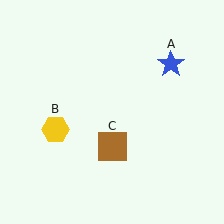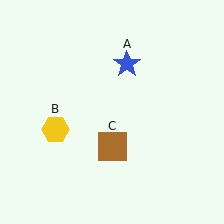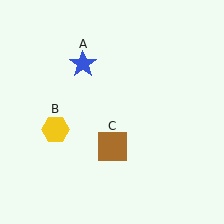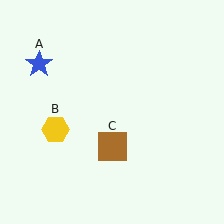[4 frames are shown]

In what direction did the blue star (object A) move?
The blue star (object A) moved left.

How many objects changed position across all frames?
1 object changed position: blue star (object A).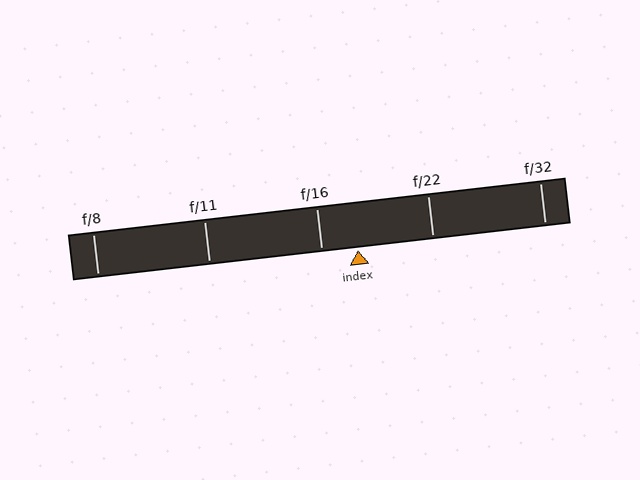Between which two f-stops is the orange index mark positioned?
The index mark is between f/16 and f/22.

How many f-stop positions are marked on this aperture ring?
There are 5 f-stop positions marked.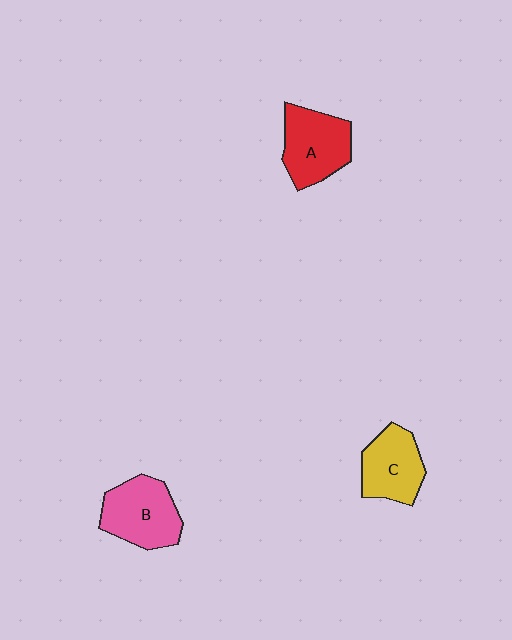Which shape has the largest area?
Shape B (pink).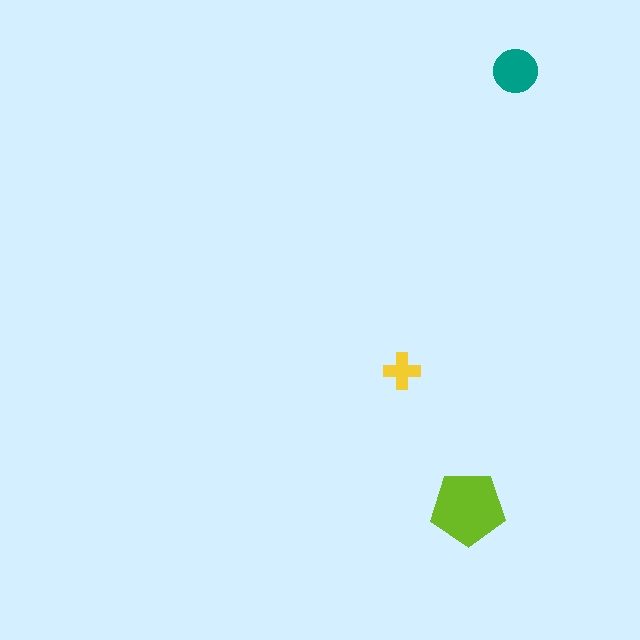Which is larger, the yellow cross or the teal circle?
The teal circle.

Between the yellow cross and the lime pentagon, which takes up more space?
The lime pentagon.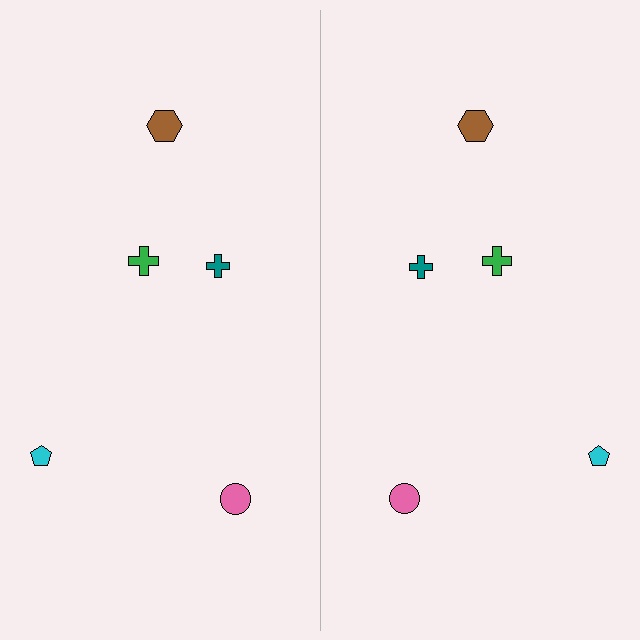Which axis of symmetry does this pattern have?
The pattern has a vertical axis of symmetry running through the center of the image.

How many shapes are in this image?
There are 10 shapes in this image.